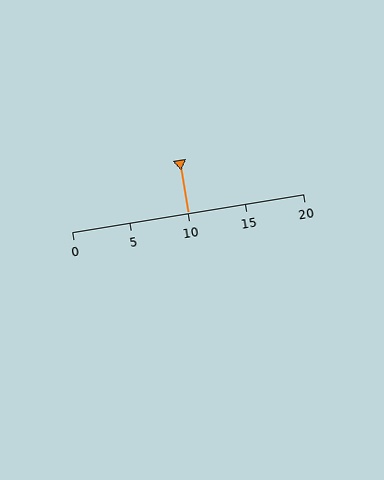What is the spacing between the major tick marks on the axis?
The major ticks are spaced 5 apart.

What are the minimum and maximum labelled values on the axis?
The axis runs from 0 to 20.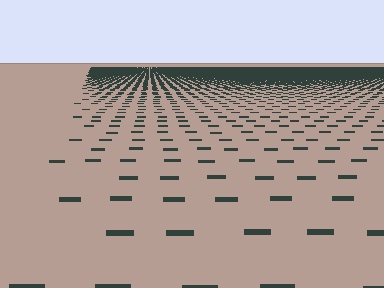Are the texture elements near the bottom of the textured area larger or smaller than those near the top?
Larger. Near the bottom, elements are closer to the viewer and appear at a bigger on-screen size.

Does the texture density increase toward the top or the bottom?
Density increases toward the top.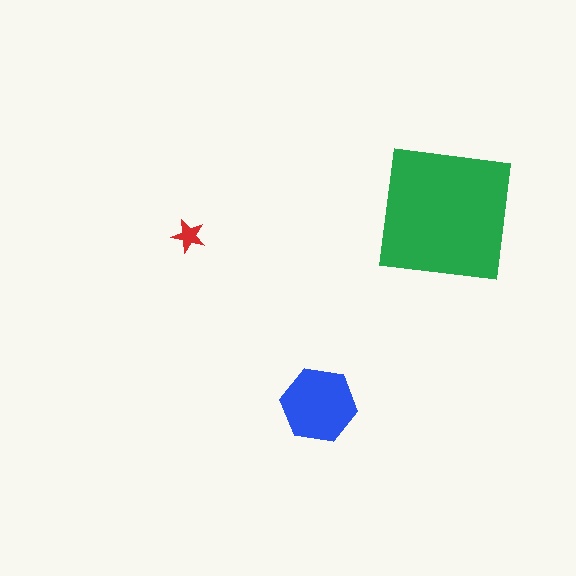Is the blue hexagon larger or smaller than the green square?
Smaller.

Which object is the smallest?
The red star.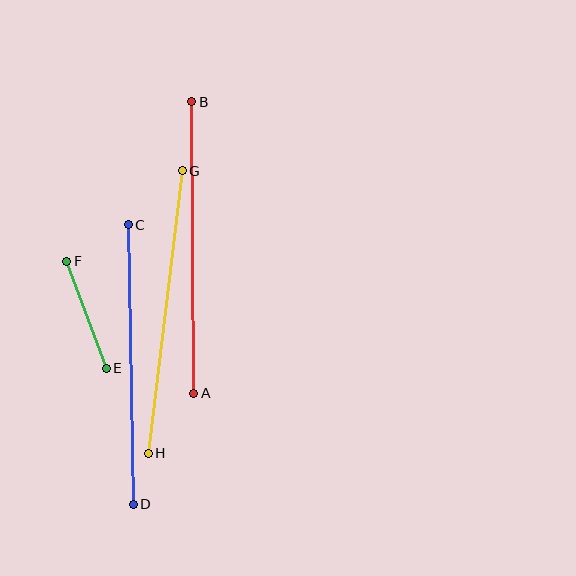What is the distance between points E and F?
The distance is approximately 114 pixels.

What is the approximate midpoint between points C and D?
The midpoint is at approximately (131, 364) pixels.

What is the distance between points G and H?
The distance is approximately 284 pixels.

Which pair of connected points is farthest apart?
Points A and B are farthest apart.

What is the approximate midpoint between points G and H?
The midpoint is at approximately (165, 312) pixels.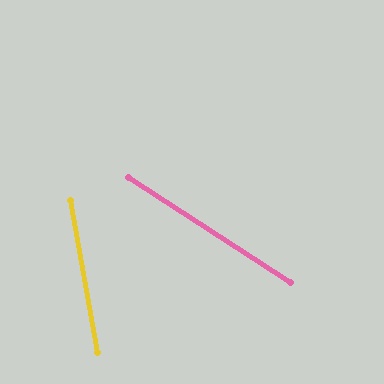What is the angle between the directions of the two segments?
Approximately 47 degrees.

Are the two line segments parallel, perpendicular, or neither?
Neither parallel nor perpendicular — they differ by about 47°.